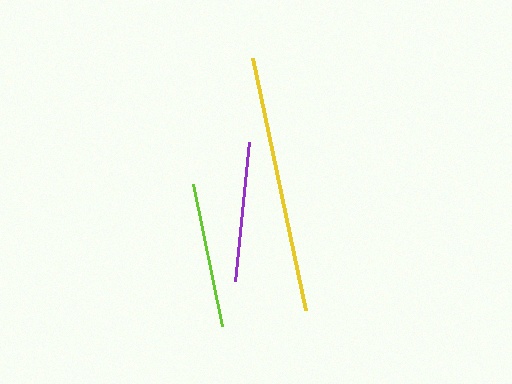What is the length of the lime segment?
The lime segment is approximately 145 pixels long.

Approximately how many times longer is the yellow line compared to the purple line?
The yellow line is approximately 1.8 times the length of the purple line.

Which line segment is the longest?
The yellow line is the longest at approximately 257 pixels.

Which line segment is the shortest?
The purple line is the shortest at approximately 140 pixels.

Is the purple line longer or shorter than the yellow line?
The yellow line is longer than the purple line.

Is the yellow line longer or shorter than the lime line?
The yellow line is longer than the lime line.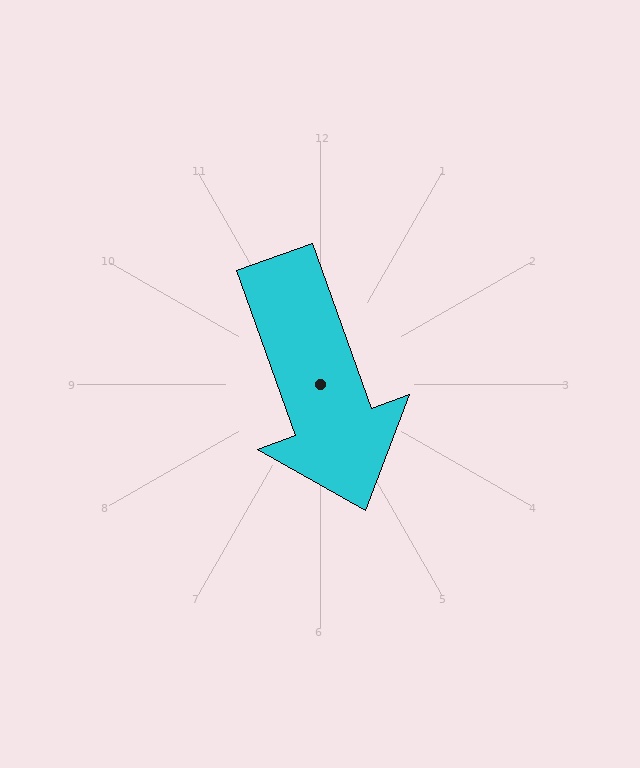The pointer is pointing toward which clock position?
Roughly 5 o'clock.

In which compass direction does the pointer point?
South.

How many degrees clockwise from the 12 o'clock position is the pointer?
Approximately 160 degrees.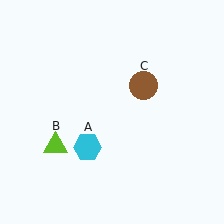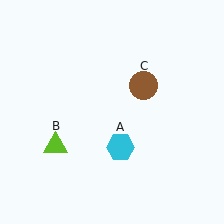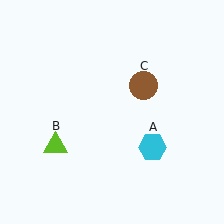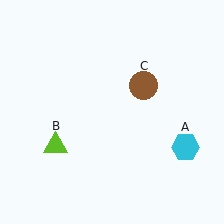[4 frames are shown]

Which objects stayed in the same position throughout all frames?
Lime triangle (object B) and brown circle (object C) remained stationary.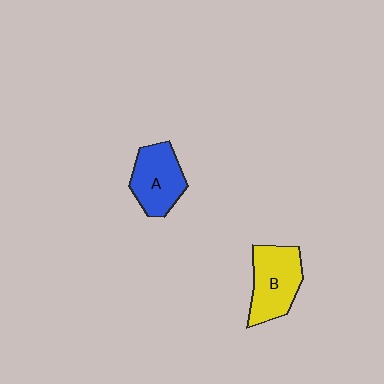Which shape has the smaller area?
Shape A (blue).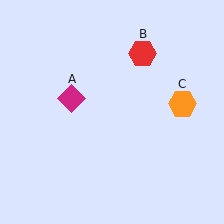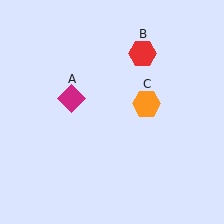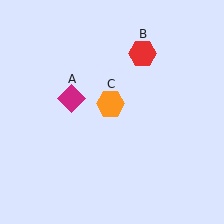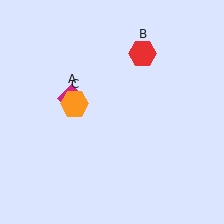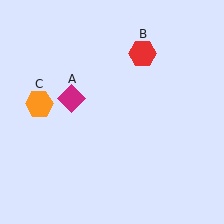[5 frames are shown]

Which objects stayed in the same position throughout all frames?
Magenta diamond (object A) and red hexagon (object B) remained stationary.